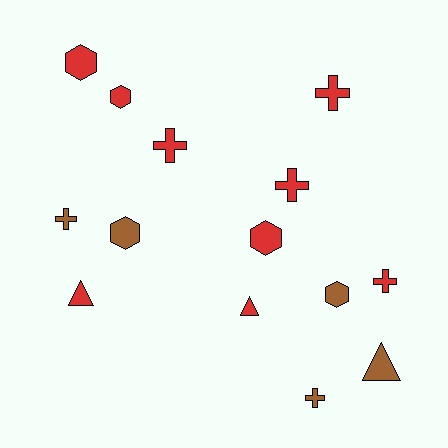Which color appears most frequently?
Red, with 9 objects.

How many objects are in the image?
There are 14 objects.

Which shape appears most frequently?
Cross, with 6 objects.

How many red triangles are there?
There are 2 red triangles.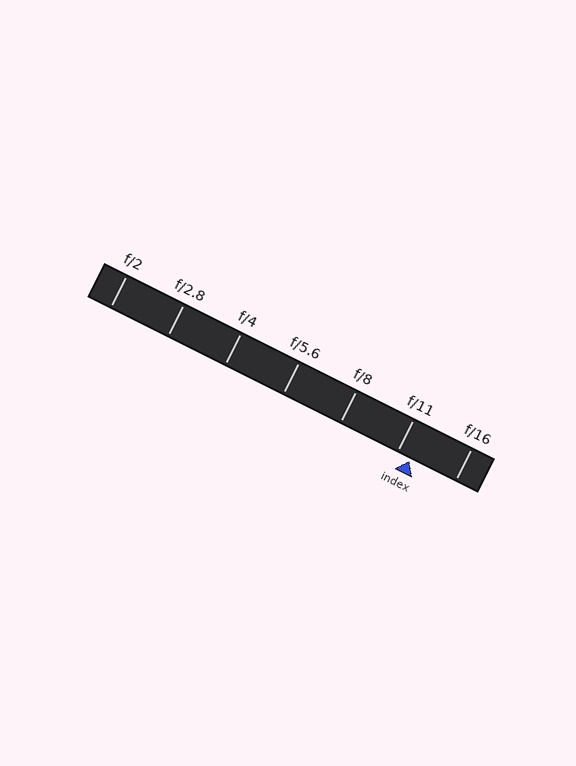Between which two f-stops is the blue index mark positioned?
The index mark is between f/11 and f/16.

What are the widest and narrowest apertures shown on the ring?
The widest aperture shown is f/2 and the narrowest is f/16.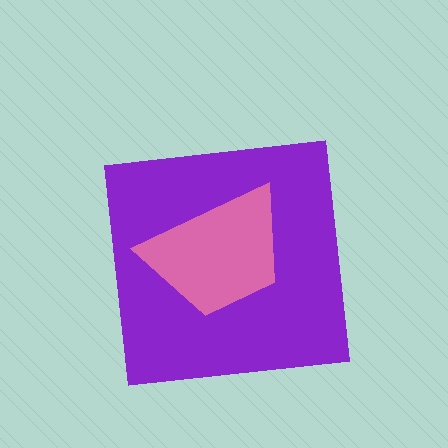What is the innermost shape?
The pink trapezoid.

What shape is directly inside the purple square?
The pink trapezoid.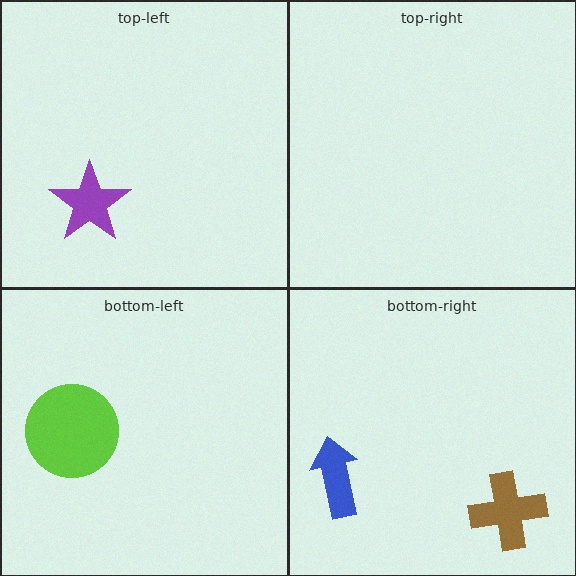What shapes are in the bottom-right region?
The brown cross, the blue arrow.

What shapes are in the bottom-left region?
The lime circle.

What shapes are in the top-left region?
The purple star.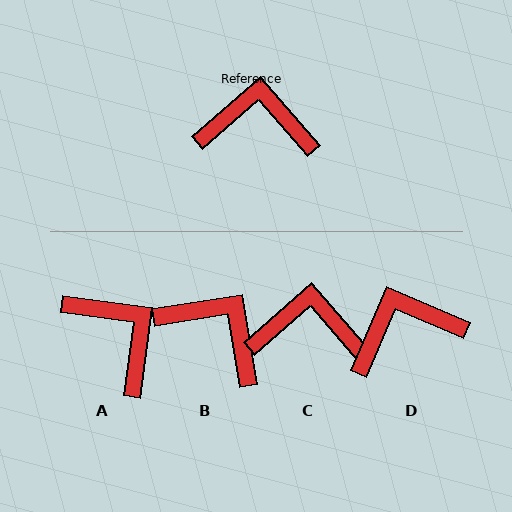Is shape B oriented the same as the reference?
No, it is off by about 32 degrees.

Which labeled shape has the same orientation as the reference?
C.